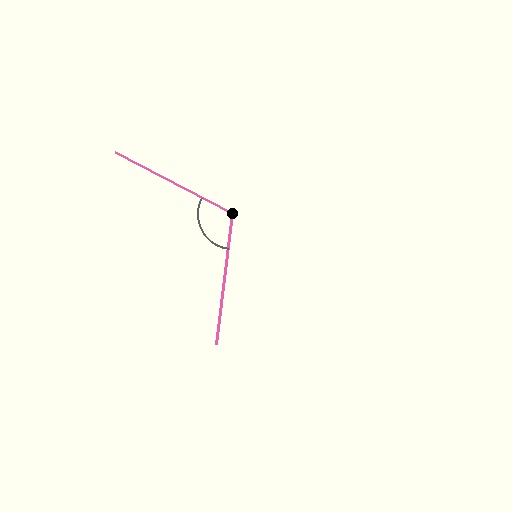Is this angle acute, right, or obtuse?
It is obtuse.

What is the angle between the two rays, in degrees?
Approximately 111 degrees.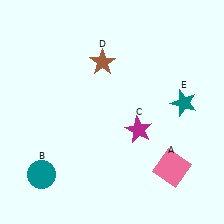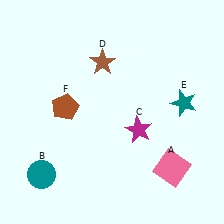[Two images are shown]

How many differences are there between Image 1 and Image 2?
There is 1 difference between the two images.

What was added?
A brown pentagon (F) was added in Image 2.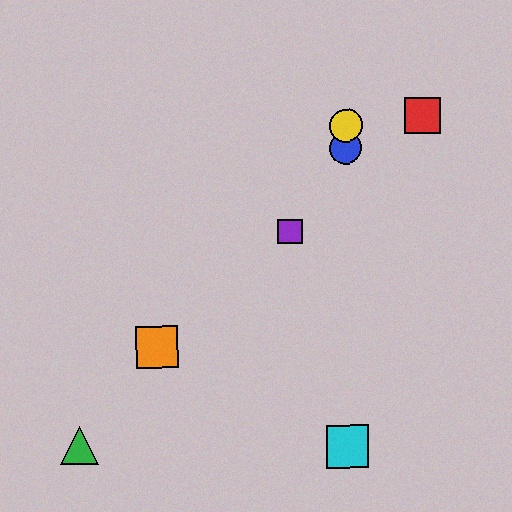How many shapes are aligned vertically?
3 shapes (the blue circle, the yellow circle, the cyan square) are aligned vertically.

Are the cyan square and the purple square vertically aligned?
No, the cyan square is at x≈348 and the purple square is at x≈290.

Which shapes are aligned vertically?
The blue circle, the yellow circle, the cyan square are aligned vertically.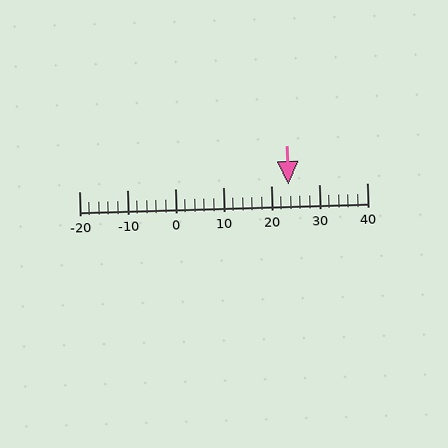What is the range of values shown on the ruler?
The ruler shows values from -20 to 40.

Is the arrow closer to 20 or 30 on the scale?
The arrow is closer to 20.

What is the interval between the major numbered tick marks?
The major tick marks are spaced 10 units apart.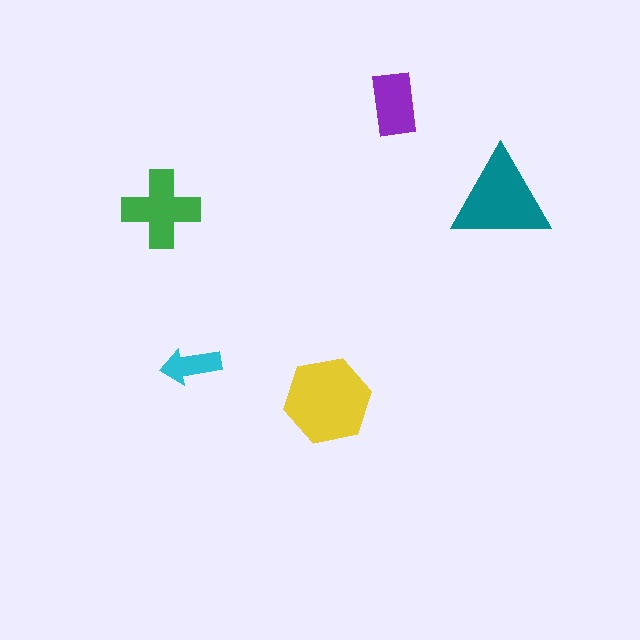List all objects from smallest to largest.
The cyan arrow, the purple rectangle, the green cross, the teal triangle, the yellow hexagon.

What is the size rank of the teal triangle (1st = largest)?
2nd.